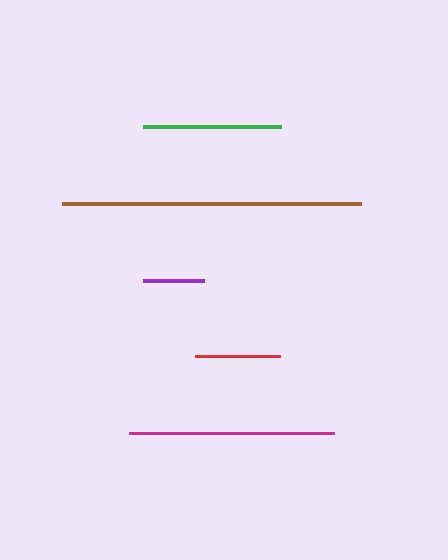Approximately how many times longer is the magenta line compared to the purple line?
The magenta line is approximately 3.4 times the length of the purple line.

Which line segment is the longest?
The brown line is the longest at approximately 299 pixels.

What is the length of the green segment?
The green segment is approximately 137 pixels long.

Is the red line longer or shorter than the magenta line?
The magenta line is longer than the red line.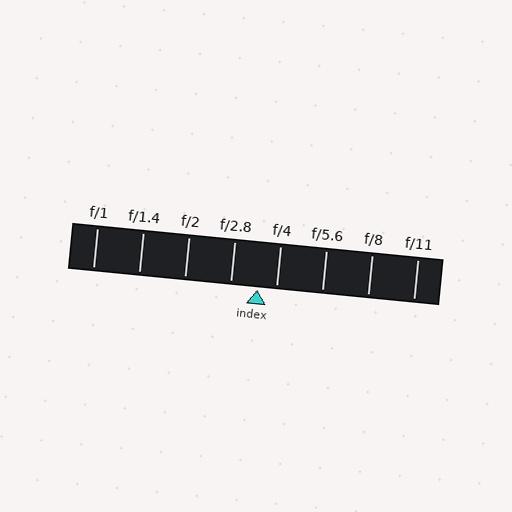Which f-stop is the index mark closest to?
The index mark is closest to f/4.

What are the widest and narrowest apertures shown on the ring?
The widest aperture shown is f/1 and the narrowest is f/11.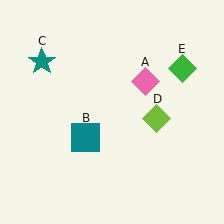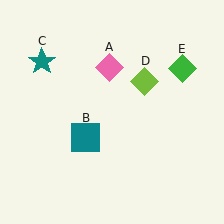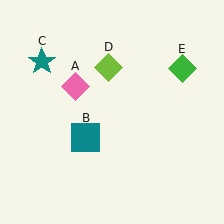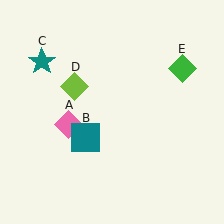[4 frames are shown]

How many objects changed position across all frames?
2 objects changed position: pink diamond (object A), lime diamond (object D).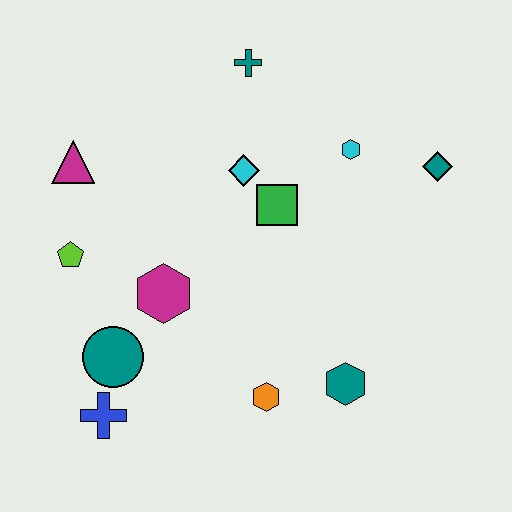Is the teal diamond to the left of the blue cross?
No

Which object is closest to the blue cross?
The teal circle is closest to the blue cross.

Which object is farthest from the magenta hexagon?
The teal diamond is farthest from the magenta hexagon.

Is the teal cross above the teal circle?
Yes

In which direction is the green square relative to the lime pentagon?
The green square is to the right of the lime pentagon.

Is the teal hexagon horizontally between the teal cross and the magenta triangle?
No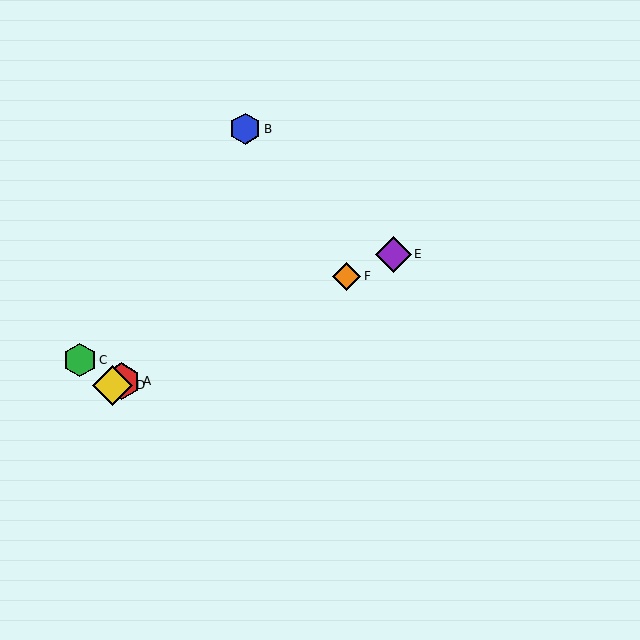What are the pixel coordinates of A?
Object A is at (122, 381).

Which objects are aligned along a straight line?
Objects A, D, E, F are aligned along a straight line.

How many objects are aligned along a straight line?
4 objects (A, D, E, F) are aligned along a straight line.